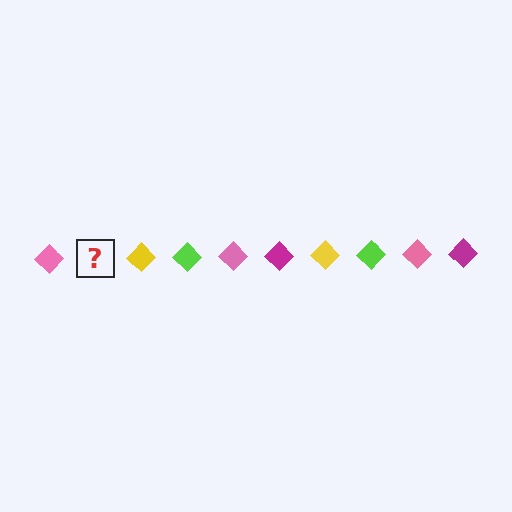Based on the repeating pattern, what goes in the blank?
The blank should be a magenta diamond.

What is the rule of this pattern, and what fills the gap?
The rule is that the pattern cycles through pink, magenta, yellow, lime diamonds. The gap should be filled with a magenta diamond.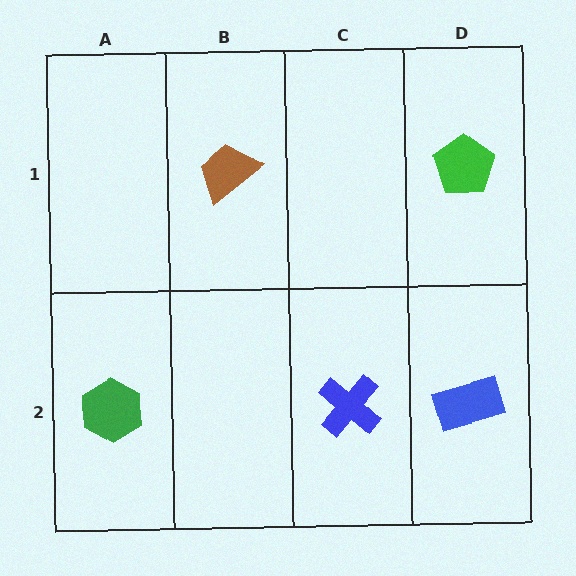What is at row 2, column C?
A blue cross.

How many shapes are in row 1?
2 shapes.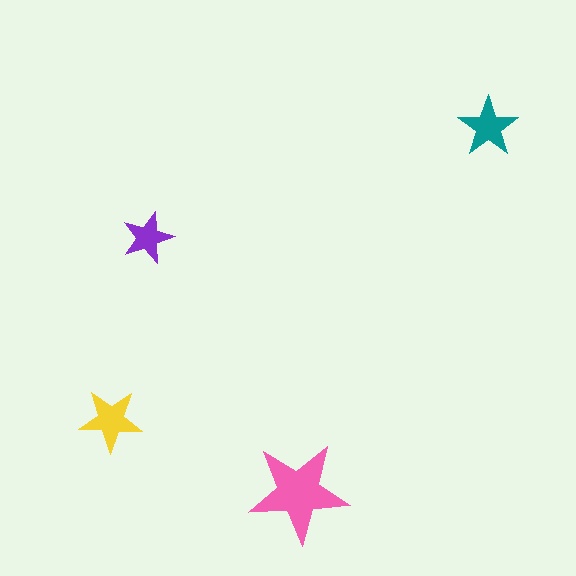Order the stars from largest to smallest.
the pink one, the yellow one, the teal one, the purple one.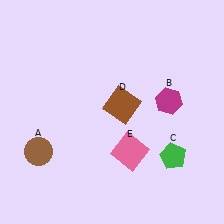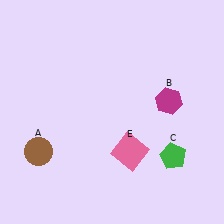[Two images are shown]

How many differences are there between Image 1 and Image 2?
There is 1 difference between the two images.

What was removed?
The brown square (D) was removed in Image 2.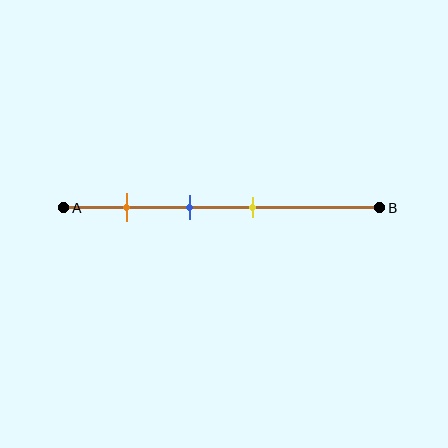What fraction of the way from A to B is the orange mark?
The orange mark is approximately 20% (0.2) of the way from A to B.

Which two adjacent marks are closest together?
The blue and yellow marks are the closest adjacent pair.